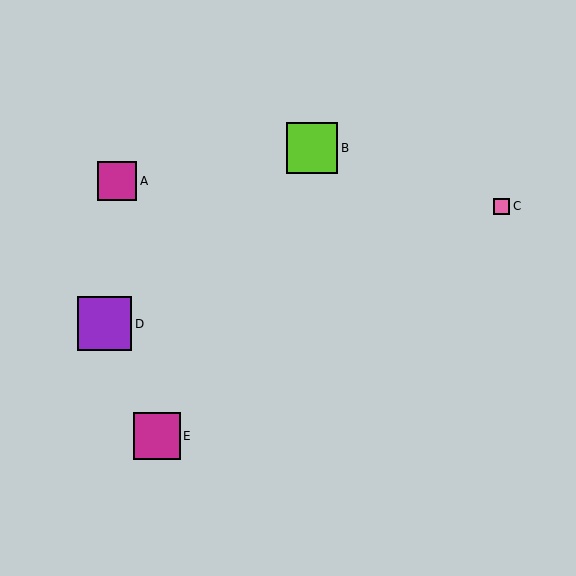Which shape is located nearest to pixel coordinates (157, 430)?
The magenta square (labeled E) at (157, 436) is nearest to that location.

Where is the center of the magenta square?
The center of the magenta square is at (157, 436).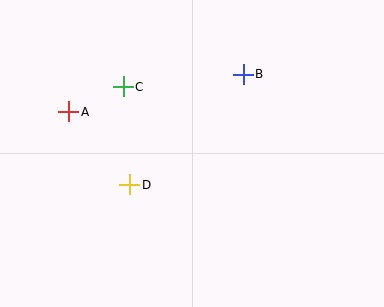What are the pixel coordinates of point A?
Point A is at (69, 112).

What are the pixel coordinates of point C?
Point C is at (123, 87).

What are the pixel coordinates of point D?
Point D is at (130, 185).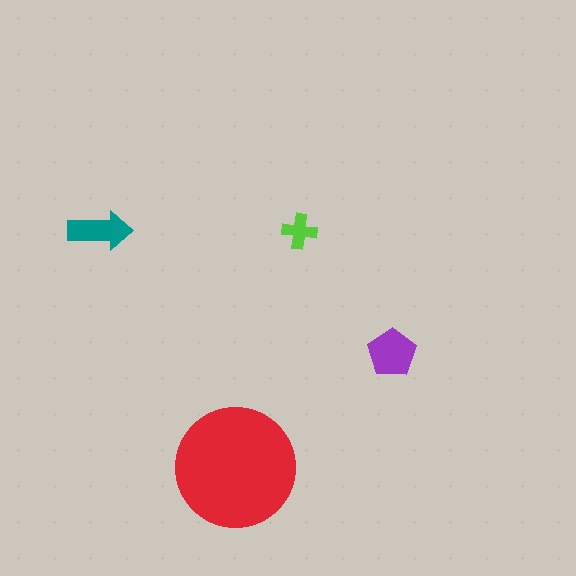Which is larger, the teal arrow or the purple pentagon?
The purple pentagon.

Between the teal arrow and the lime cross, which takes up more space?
The teal arrow.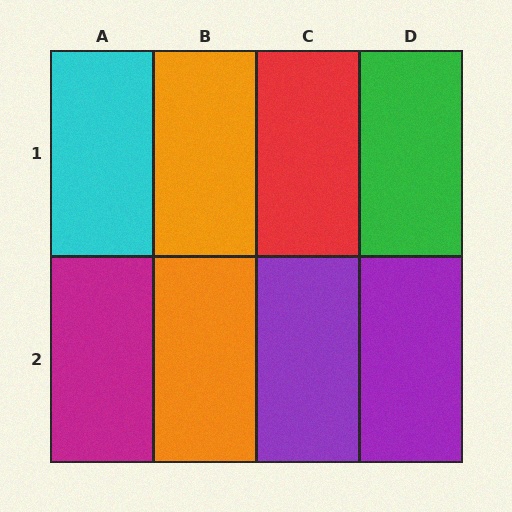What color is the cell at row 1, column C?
Red.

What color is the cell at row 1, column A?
Cyan.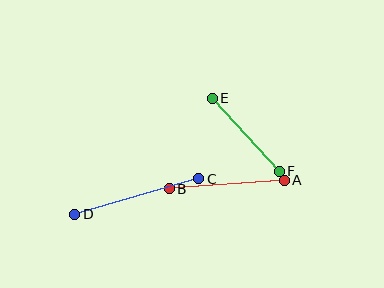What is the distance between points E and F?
The distance is approximately 99 pixels.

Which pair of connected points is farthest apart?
Points C and D are farthest apart.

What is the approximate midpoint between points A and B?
The midpoint is at approximately (227, 185) pixels.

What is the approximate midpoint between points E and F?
The midpoint is at approximately (246, 135) pixels.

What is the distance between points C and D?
The distance is approximately 129 pixels.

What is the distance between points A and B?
The distance is approximately 115 pixels.